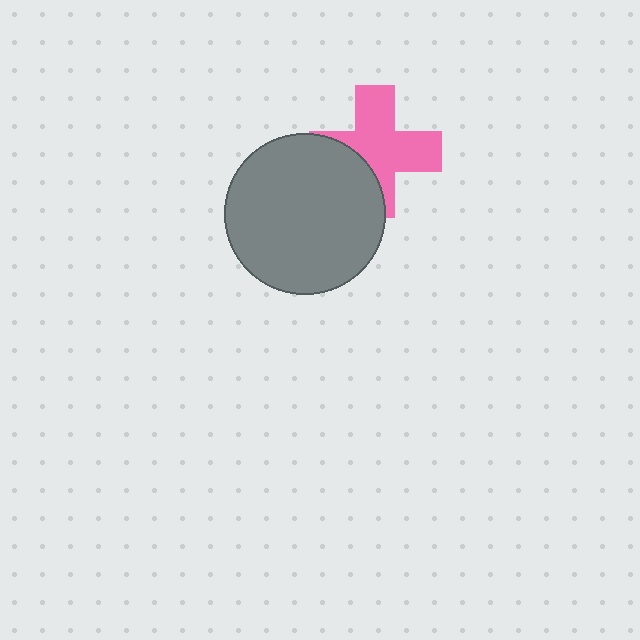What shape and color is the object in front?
The object in front is a gray circle.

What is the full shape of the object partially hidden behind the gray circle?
The partially hidden object is a pink cross.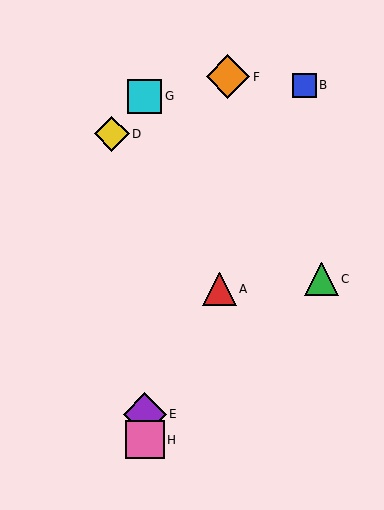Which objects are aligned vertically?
Objects E, G, H are aligned vertically.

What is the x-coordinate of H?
Object H is at x≈145.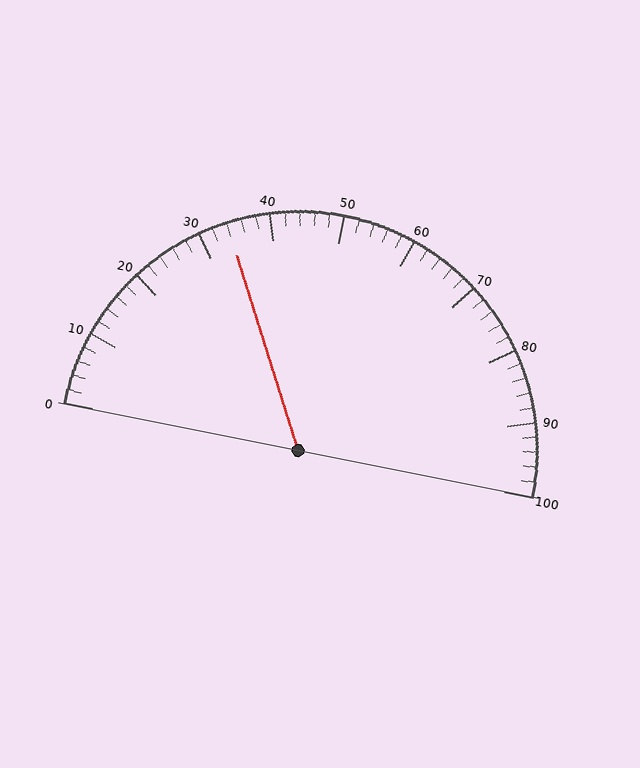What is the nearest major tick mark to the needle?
The nearest major tick mark is 30.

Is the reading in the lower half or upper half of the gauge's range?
The reading is in the lower half of the range (0 to 100).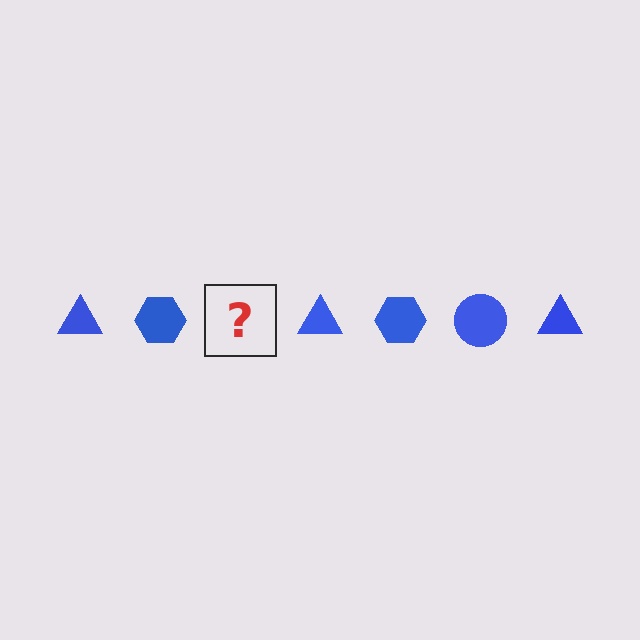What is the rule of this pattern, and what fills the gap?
The rule is that the pattern cycles through triangle, hexagon, circle shapes in blue. The gap should be filled with a blue circle.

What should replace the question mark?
The question mark should be replaced with a blue circle.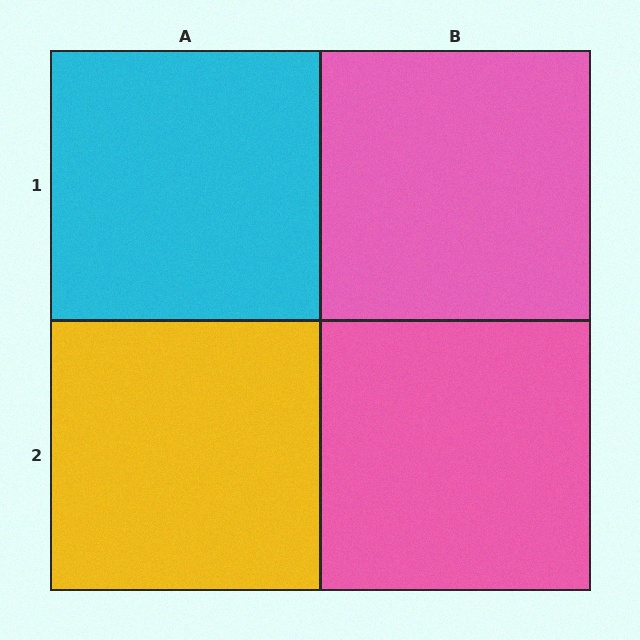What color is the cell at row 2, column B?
Pink.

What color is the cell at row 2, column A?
Yellow.